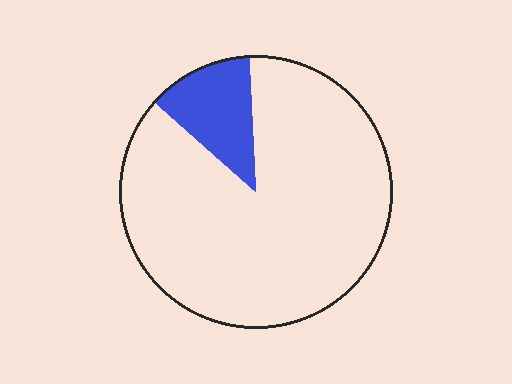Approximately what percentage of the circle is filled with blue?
Approximately 15%.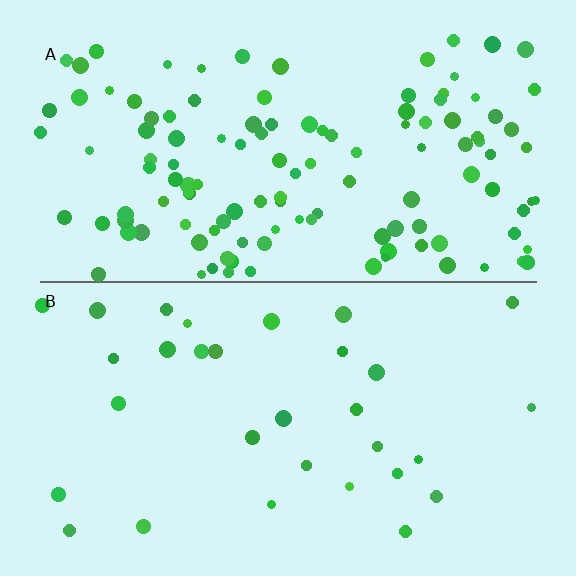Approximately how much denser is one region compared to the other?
Approximately 4.0× — region A over region B.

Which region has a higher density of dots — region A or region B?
A (the top).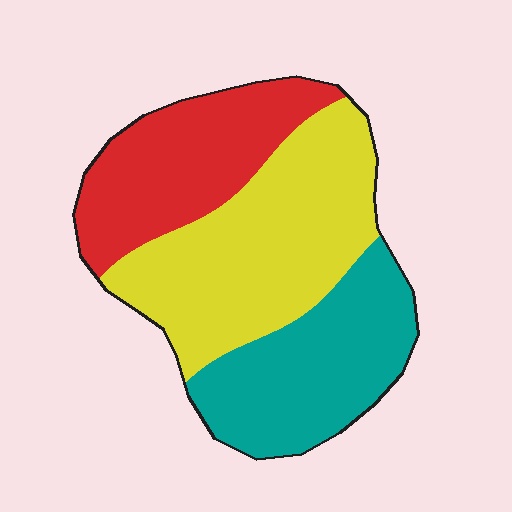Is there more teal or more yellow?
Yellow.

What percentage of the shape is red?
Red takes up between a quarter and a half of the shape.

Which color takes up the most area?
Yellow, at roughly 40%.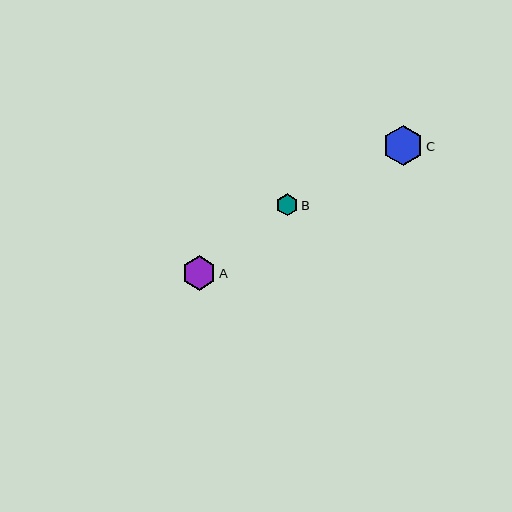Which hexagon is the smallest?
Hexagon B is the smallest with a size of approximately 22 pixels.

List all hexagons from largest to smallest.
From largest to smallest: C, A, B.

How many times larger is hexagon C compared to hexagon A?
Hexagon C is approximately 1.2 times the size of hexagon A.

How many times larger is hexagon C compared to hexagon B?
Hexagon C is approximately 1.8 times the size of hexagon B.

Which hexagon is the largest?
Hexagon C is the largest with a size of approximately 40 pixels.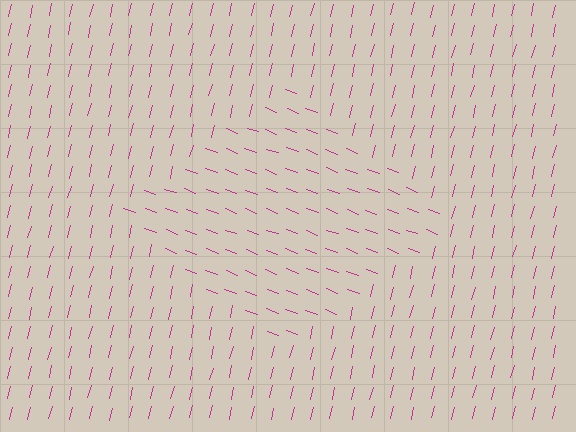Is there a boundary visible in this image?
Yes, there is a texture boundary formed by a change in line orientation.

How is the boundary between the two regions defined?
The boundary is defined purely by a change in line orientation (approximately 83 degrees difference). All lines are the same color and thickness.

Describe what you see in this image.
The image is filled with small magenta line segments. A diamond region in the image has lines oriented differently from the surrounding lines, creating a visible texture boundary.